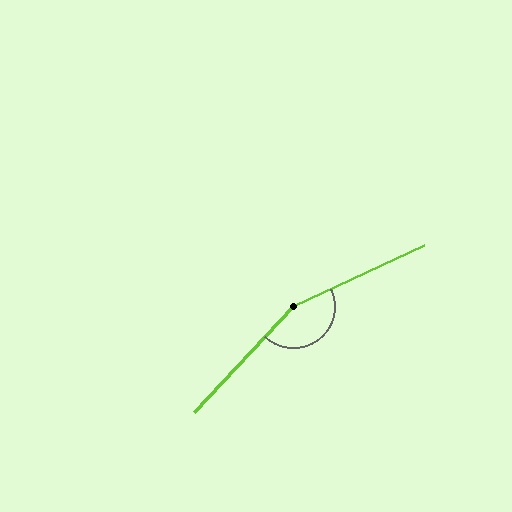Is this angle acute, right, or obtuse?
It is obtuse.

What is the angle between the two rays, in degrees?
Approximately 158 degrees.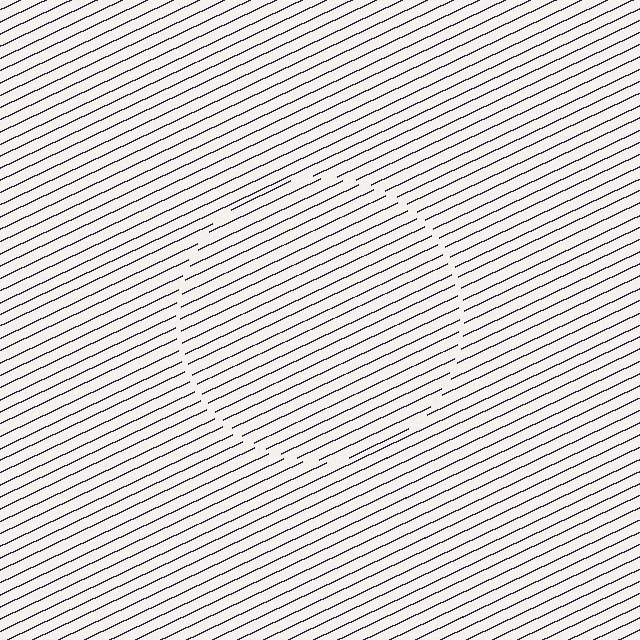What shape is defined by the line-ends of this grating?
An illusory circle. The interior of the shape contains the same grating, shifted by half a period — the contour is defined by the phase discontinuity where line-ends from the inner and outer gratings abut.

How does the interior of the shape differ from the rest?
The interior of the shape contains the same grating, shifted by half a period — the contour is defined by the phase discontinuity where line-ends from the inner and outer gratings abut.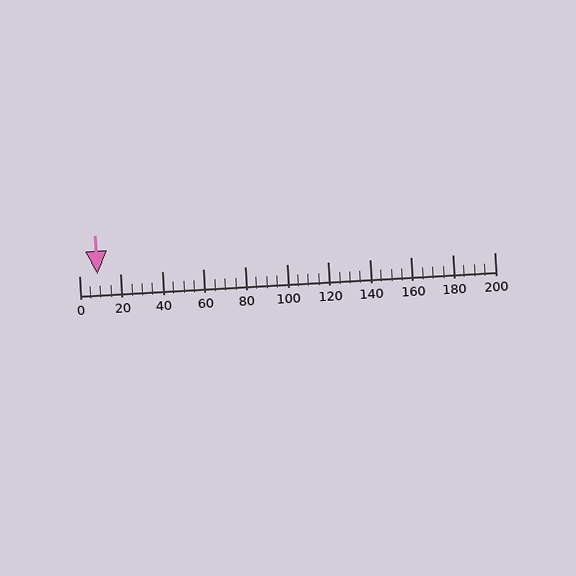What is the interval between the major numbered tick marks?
The major tick marks are spaced 20 units apart.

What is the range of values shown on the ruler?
The ruler shows values from 0 to 200.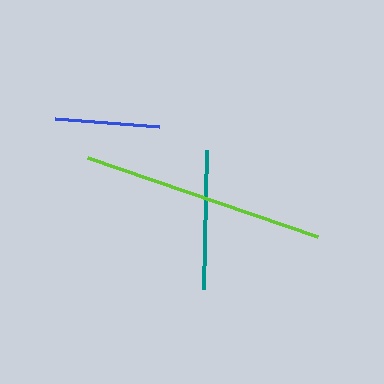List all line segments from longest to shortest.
From longest to shortest: lime, teal, blue.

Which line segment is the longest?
The lime line is the longest at approximately 244 pixels.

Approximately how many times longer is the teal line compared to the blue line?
The teal line is approximately 1.3 times the length of the blue line.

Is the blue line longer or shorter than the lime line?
The lime line is longer than the blue line.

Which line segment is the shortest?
The blue line is the shortest at approximately 105 pixels.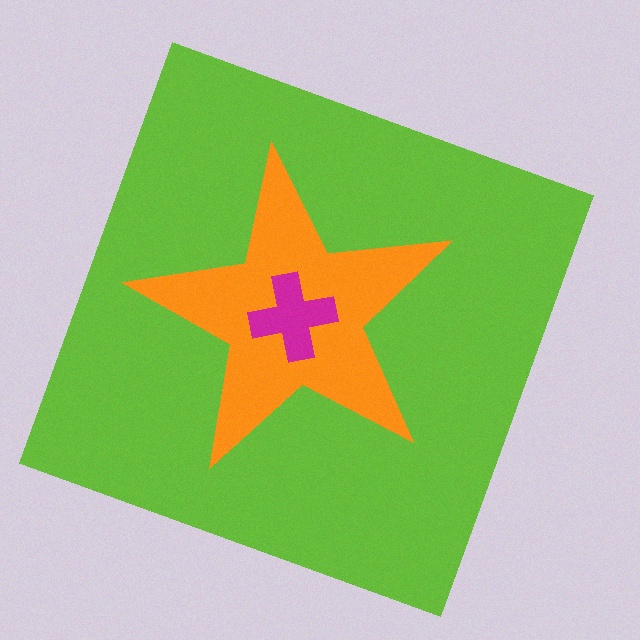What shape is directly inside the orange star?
The magenta cross.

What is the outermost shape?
The lime square.